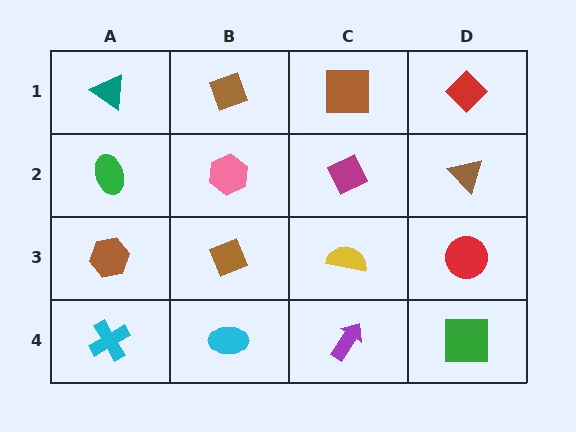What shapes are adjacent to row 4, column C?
A yellow semicircle (row 3, column C), a cyan ellipse (row 4, column B), a green square (row 4, column D).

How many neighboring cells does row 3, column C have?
4.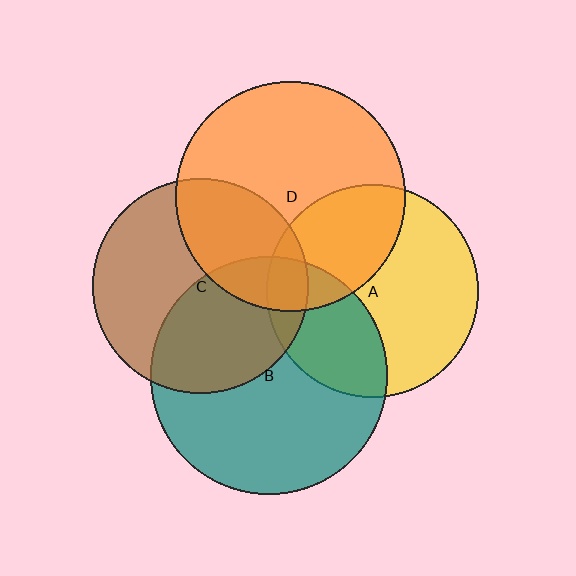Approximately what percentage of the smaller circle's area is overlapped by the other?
Approximately 35%.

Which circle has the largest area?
Circle B (teal).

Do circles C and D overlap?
Yes.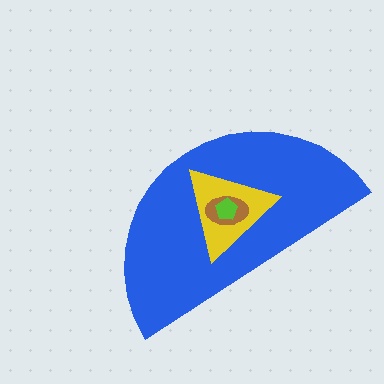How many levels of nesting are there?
4.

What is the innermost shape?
The lime pentagon.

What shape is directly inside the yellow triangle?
The brown ellipse.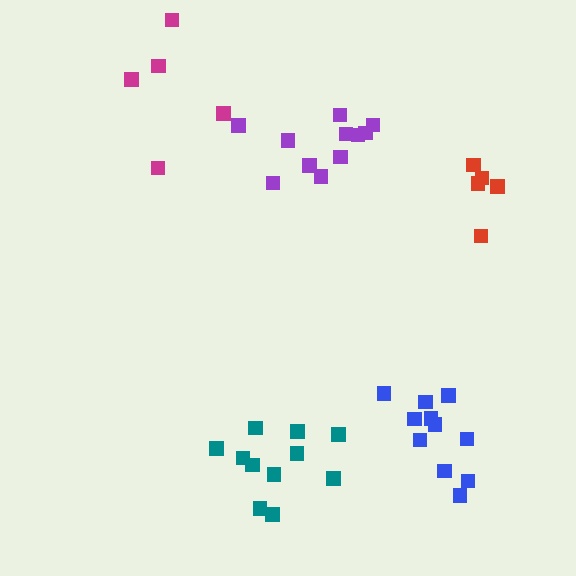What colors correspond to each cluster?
The clusters are colored: magenta, teal, blue, purple, red.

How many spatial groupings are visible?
There are 5 spatial groupings.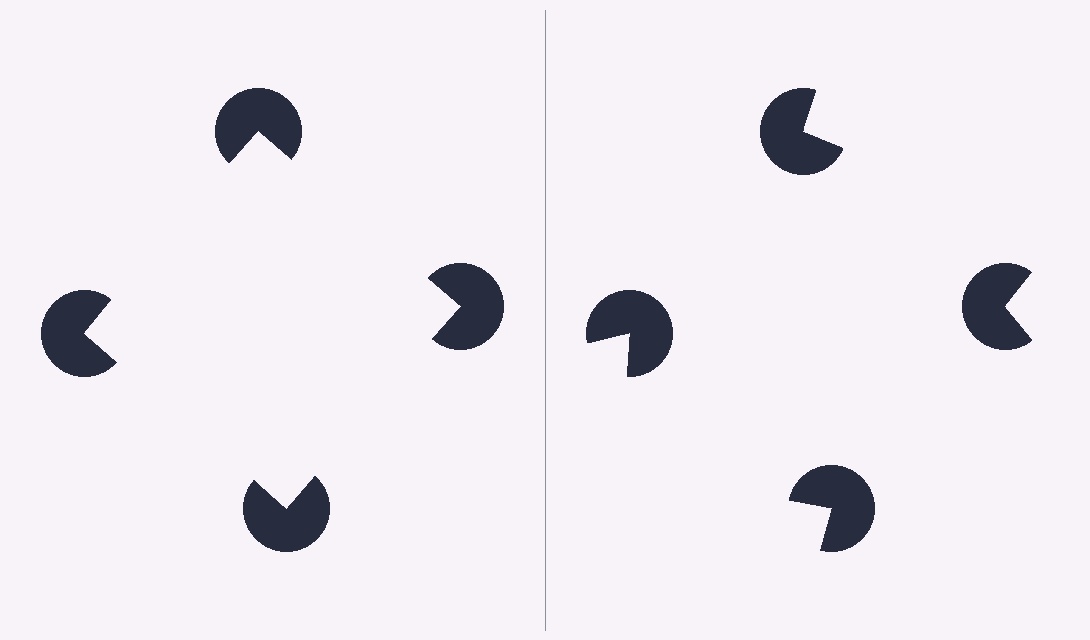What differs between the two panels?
The pac-man discs are positioned identically on both sides; only the wedge orientations differ. On the left they align to a square; on the right they are misaligned.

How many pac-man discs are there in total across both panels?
8 — 4 on each side.